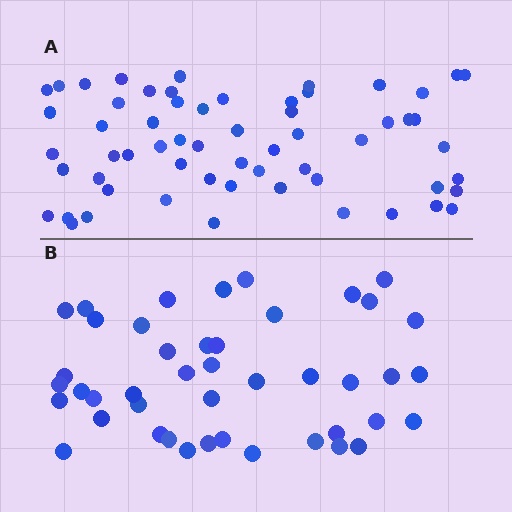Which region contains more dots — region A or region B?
Region A (the top region) has more dots.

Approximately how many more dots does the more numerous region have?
Region A has approximately 15 more dots than region B.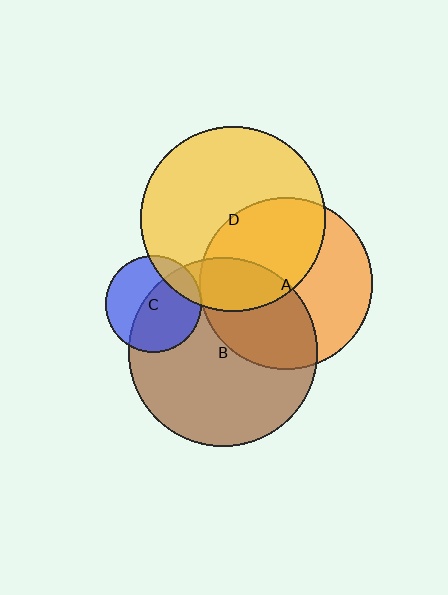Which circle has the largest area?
Circle B (brown).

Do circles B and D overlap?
Yes.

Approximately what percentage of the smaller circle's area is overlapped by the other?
Approximately 20%.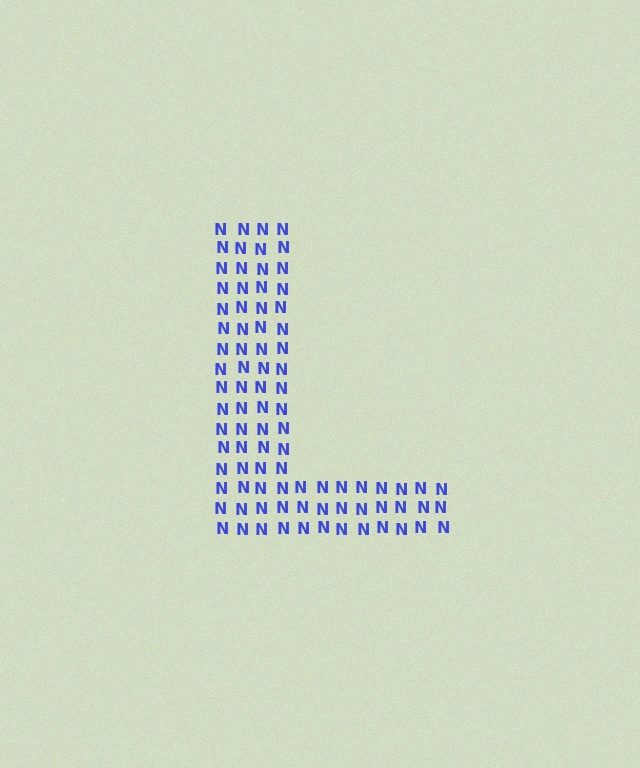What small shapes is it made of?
It is made of small letter N's.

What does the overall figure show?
The overall figure shows the letter L.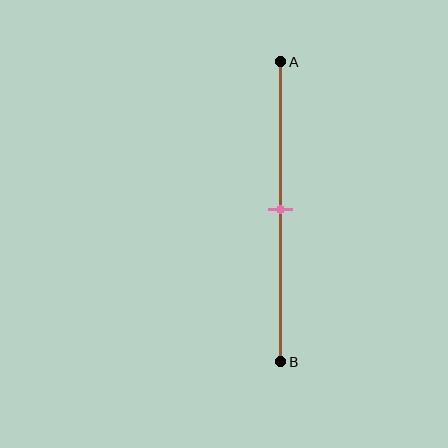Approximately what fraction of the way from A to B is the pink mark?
The pink mark is approximately 50% of the way from A to B.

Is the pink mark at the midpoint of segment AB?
Yes, the mark is approximately at the midpoint.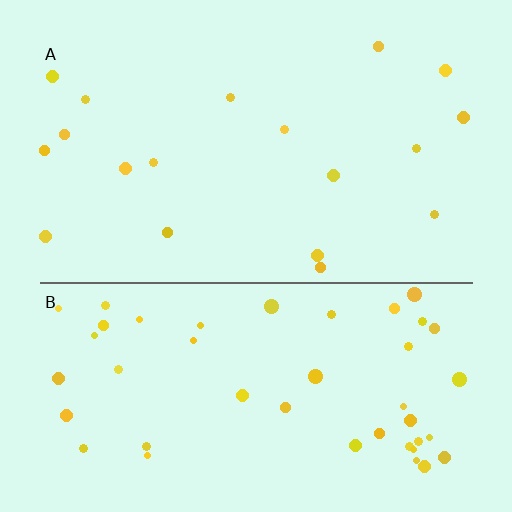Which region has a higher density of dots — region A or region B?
B (the bottom).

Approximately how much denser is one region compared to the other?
Approximately 2.5× — region B over region A.